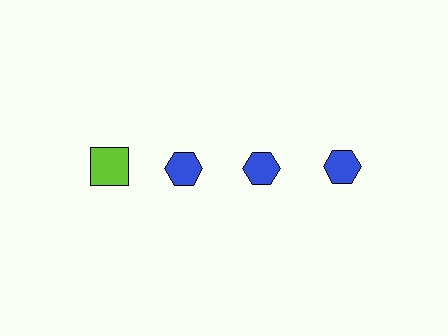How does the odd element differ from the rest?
It differs in both color (lime instead of blue) and shape (square instead of hexagon).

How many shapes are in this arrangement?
There are 4 shapes arranged in a grid pattern.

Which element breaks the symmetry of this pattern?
The lime square in the top row, leftmost column breaks the symmetry. All other shapes are blue hexagons.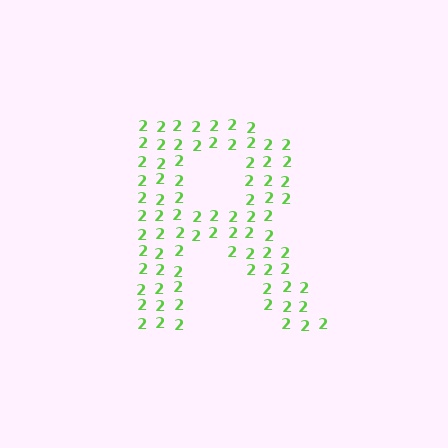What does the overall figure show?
The overall figure shows the letter R.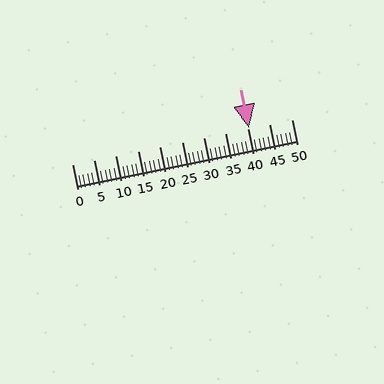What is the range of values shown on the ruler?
The ruler shows values from 0 to 50.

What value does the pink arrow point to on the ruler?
The pink arrow points to approximately 40.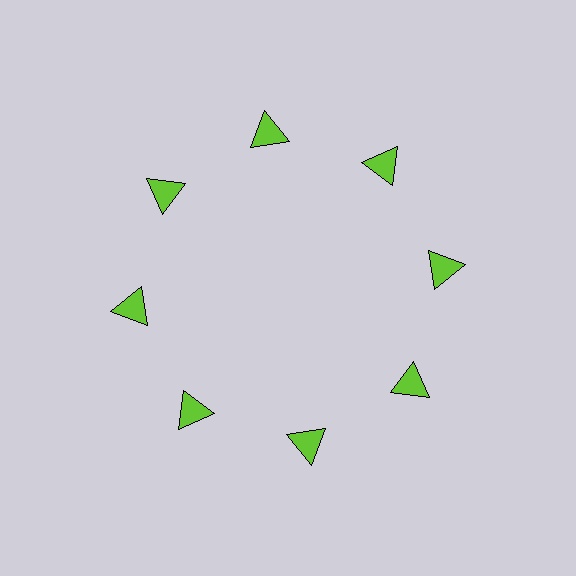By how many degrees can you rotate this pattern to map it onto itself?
The pattern maps onto itself every 45 degrees of rotation.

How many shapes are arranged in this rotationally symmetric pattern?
There are 8 shapes, arranged in 8 groups of 1.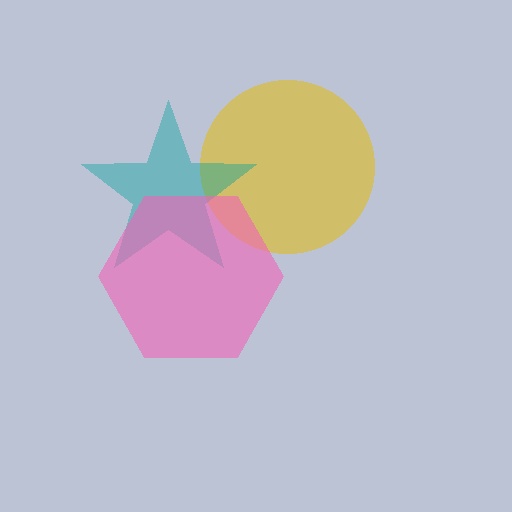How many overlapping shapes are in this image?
There are 3 overlapping shapes in the image.